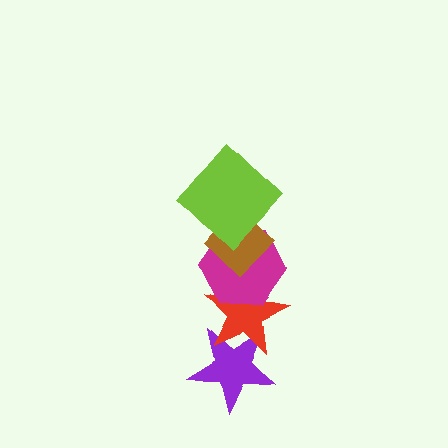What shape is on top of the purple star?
The red star is on top of the purple star.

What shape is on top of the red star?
The magenta hexagon is on top of the red star.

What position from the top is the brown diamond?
The brown diamond is 2nd from the top.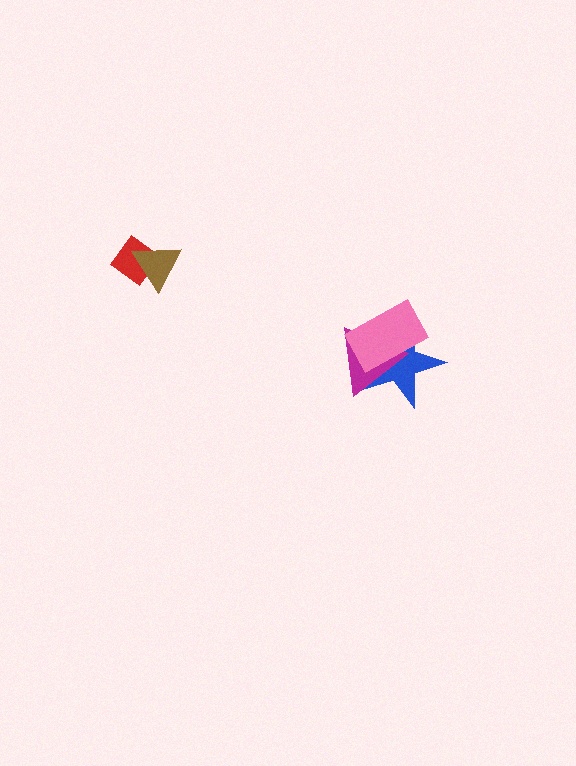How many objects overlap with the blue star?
2 objects overlap with the blue star.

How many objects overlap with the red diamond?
1 object overlaps with the red diamond.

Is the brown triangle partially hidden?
No, no other shape covers it.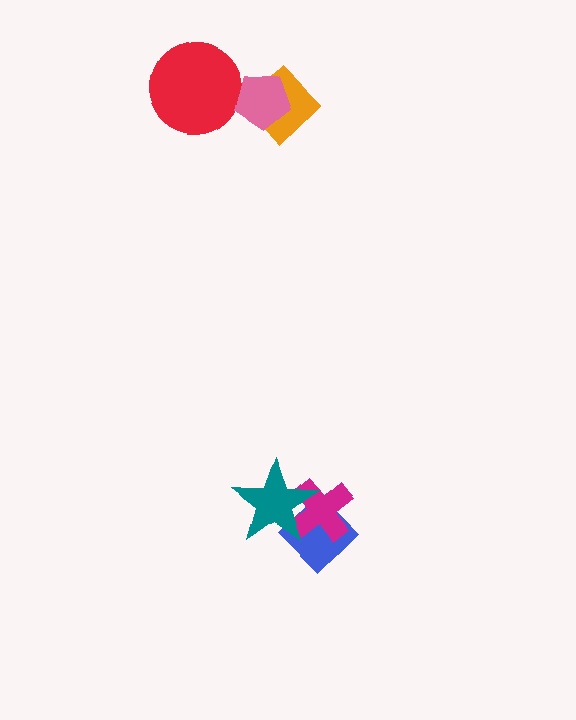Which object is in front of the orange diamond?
The pink pentagon is in front of the orange diamond.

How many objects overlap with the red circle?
0 objects overlap with the red circle.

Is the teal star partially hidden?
No, no other shape covers it.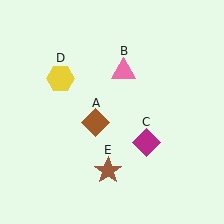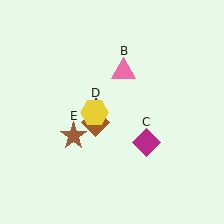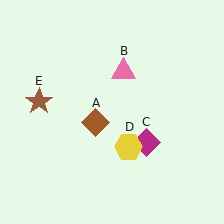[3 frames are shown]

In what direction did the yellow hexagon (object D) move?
The yellow hexagon (object D) moved down and to the right.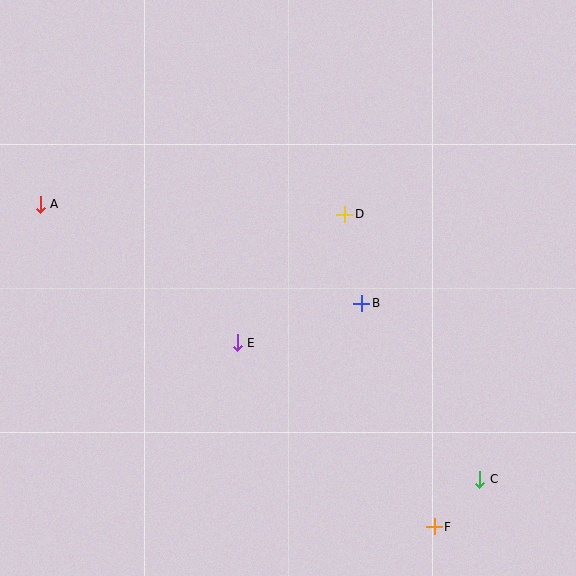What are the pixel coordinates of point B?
Point B is at (362, 303).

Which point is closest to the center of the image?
Point E at (237, 343) is closest to the center.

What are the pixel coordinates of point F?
Point F is at (434, 527).